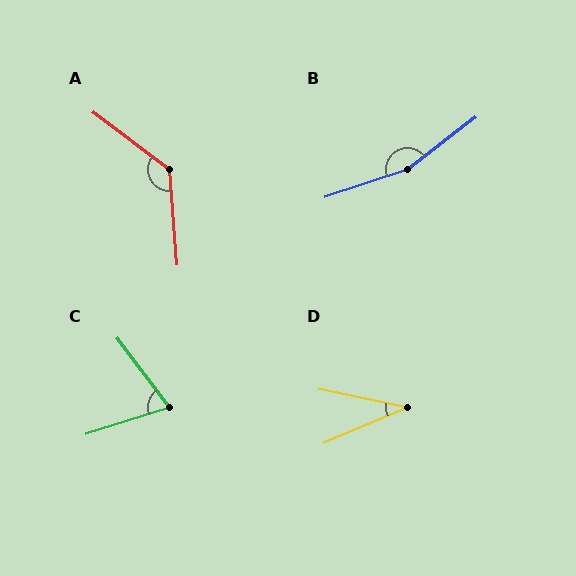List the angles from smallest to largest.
D (35°), C (71°), A (132°), B (161°).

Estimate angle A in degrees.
Approximately 132 degrees.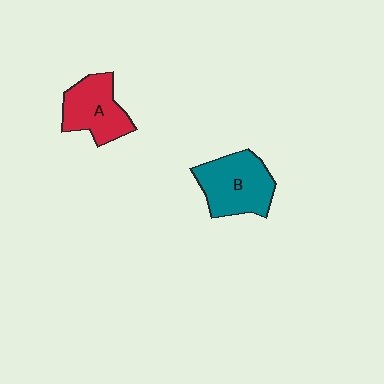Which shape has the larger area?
Shape B (teal).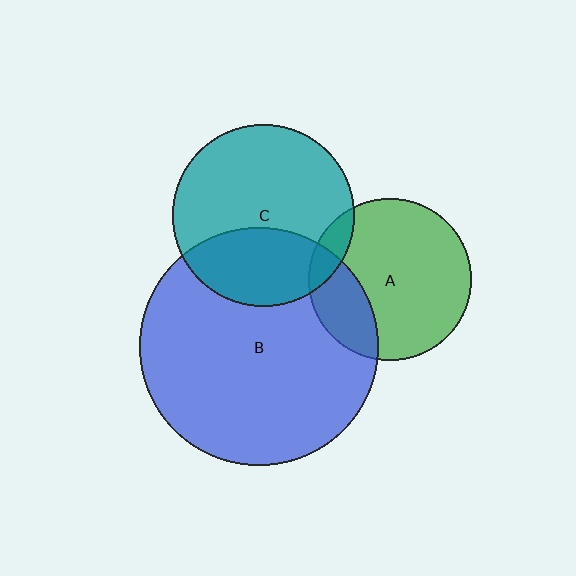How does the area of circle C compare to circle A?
Approximately 1.3 times.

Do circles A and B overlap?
Yes.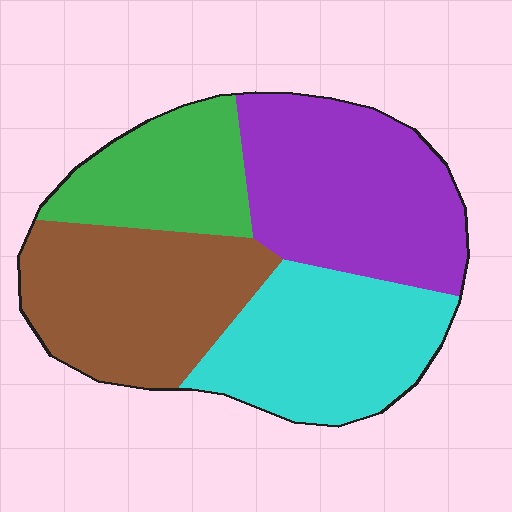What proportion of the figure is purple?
Purple covers 30% of the figure.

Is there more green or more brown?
Brown.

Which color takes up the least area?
Green, at roughly 15%.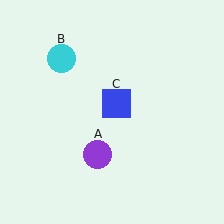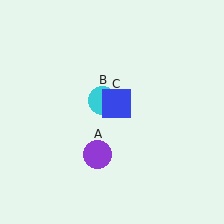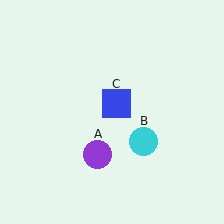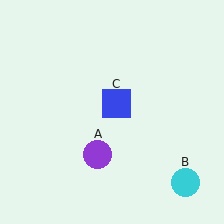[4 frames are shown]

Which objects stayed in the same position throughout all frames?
Purple circle (object A) and blue square (object C) remained stationary.